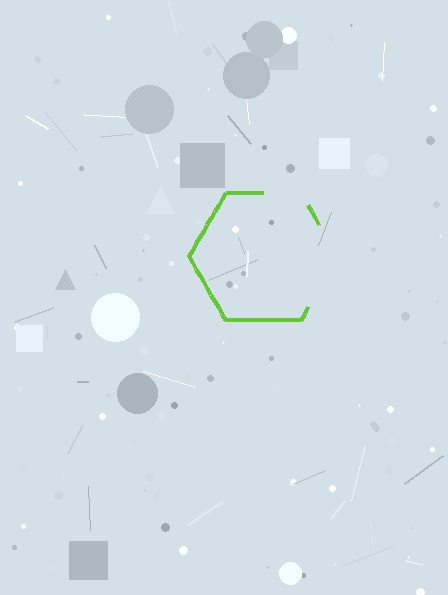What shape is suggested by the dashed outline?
The dashed outline suggests a hexagon.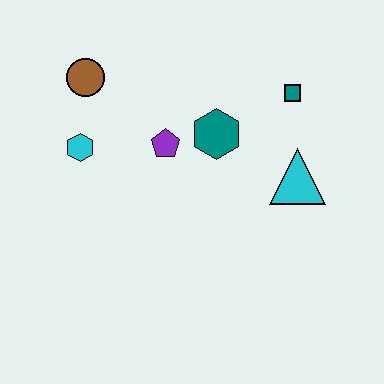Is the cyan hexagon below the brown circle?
Yes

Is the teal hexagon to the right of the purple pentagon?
Yes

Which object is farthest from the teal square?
The cyan hexagon is farthest from the teal square.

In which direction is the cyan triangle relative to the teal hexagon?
The cyan triangle is to the right of the teal hexagon.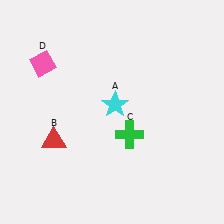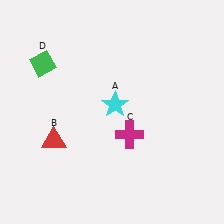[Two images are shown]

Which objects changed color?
C changed from green to magenta. D changed from pink to green.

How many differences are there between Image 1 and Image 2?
There are 2 differences between the two images.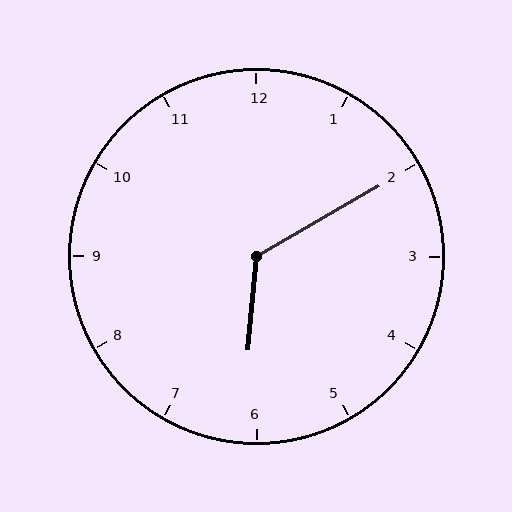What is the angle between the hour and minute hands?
Approximately 125 degrees.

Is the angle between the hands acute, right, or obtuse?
It is obtuse.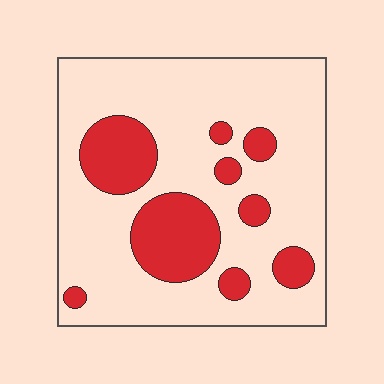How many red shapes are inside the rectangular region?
9.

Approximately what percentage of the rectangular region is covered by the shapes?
Approximately 25%.